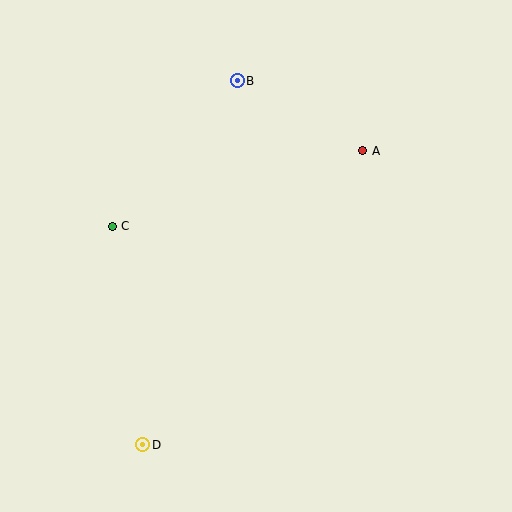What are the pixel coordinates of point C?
Point C is at (112, 226).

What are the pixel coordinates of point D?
Point D is at (143, 445).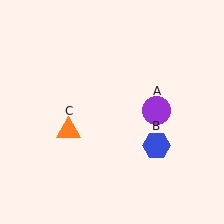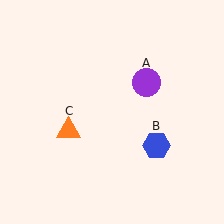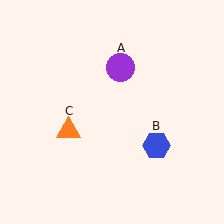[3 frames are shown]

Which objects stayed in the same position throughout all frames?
Blue hexagon (object B) and orange triangle (object C) remained stationary.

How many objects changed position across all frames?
1 object changed position: purple circle (object A).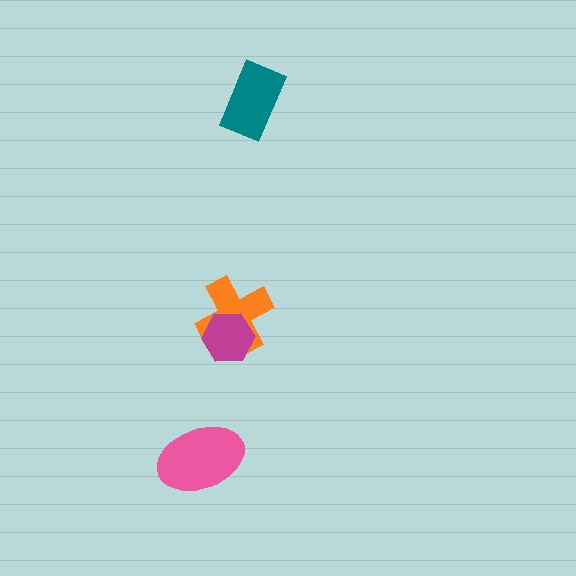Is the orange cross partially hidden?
Yes, it is partially covered by another shape.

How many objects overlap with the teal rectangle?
0 objects overlap with the teal rectangle.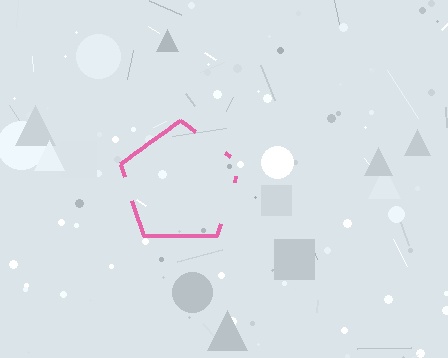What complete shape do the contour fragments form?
The contour fragments form a pentagon.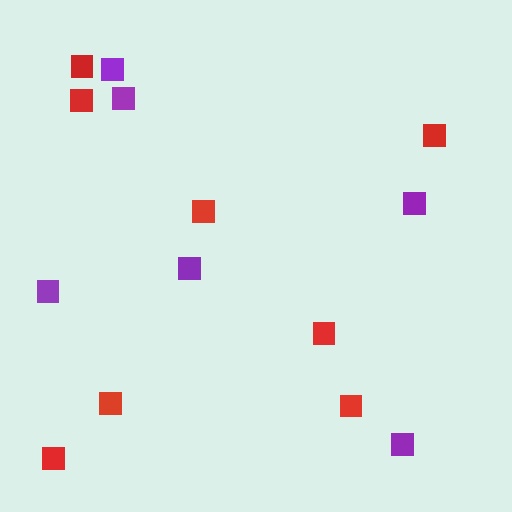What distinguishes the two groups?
There are 2 groups: one group of purple squares (6) and one group of red squares (8).